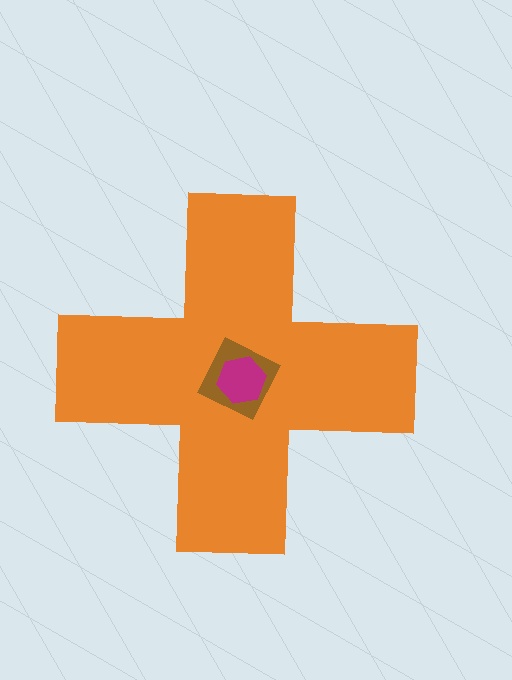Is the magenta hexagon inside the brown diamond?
Yes.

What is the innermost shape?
The magenta hexagon.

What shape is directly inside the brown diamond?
The magenta hexagon.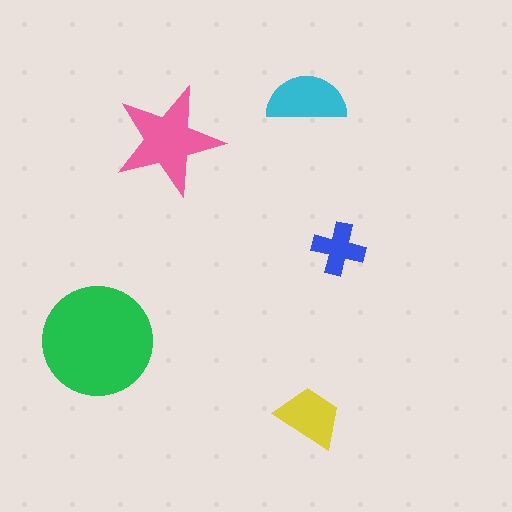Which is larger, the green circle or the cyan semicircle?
The green circle.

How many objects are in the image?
There are 5 objects in the image.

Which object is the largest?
The green circle.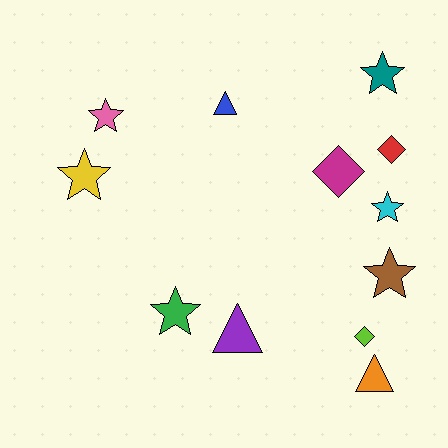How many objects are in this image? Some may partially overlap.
There are 12 objects.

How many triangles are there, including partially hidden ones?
There are 3 triangles.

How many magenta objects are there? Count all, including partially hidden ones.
There is 1 magenta object.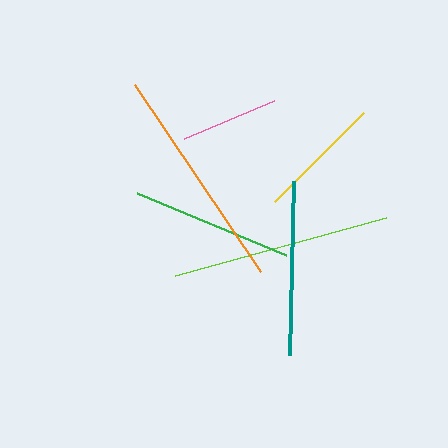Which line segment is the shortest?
The pink line is the shortest at approximately 98 pixels.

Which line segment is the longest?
The orange line is the longest at approximately 225 pixels.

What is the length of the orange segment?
The orange segment is approximately 225 pixels long.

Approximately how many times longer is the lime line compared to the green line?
The lime line is approximately 1.4 times the length of the green line.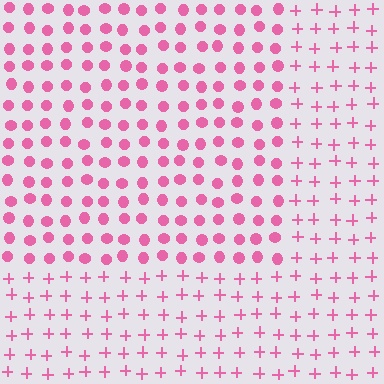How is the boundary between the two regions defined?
The boundary is defined by a change in element shape: circles inside vs. plus signs outside. All elements share the same color and spacing.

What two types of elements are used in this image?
The image uses circles inside the rectangle region and plus signs outside it.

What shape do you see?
I see a rectangle.